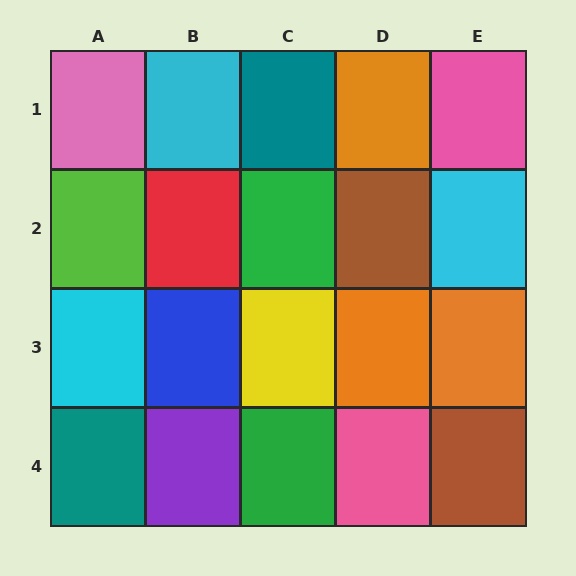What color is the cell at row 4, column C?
Green.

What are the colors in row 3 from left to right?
Cyan, blue, yellow, orange, orange.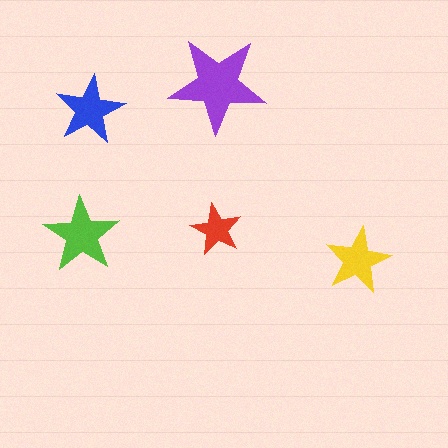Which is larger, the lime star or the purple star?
The purple one.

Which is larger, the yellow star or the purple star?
The purple one.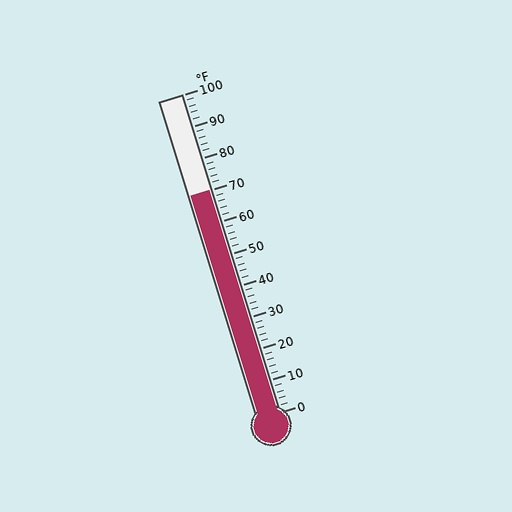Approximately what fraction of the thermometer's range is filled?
The thermometer is filled to approximately 70% of its range.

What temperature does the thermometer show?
The thermometer shows approximately 70°F.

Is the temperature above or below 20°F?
The temperature is above 20°F.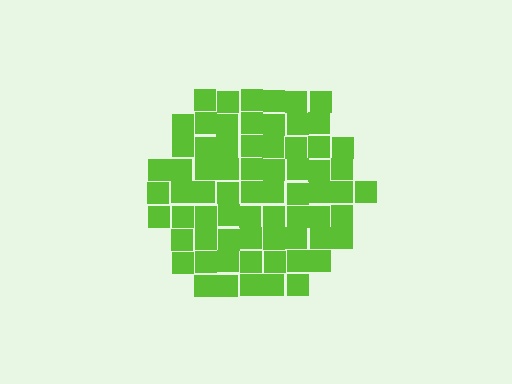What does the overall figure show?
The overall figure shows a hexagon.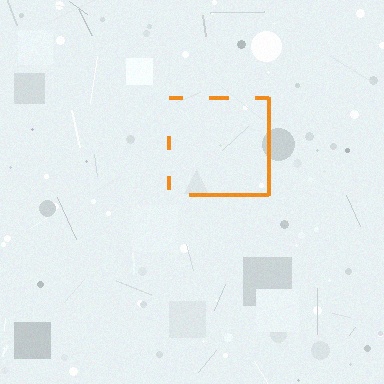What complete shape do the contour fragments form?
The contour fragments form a square.